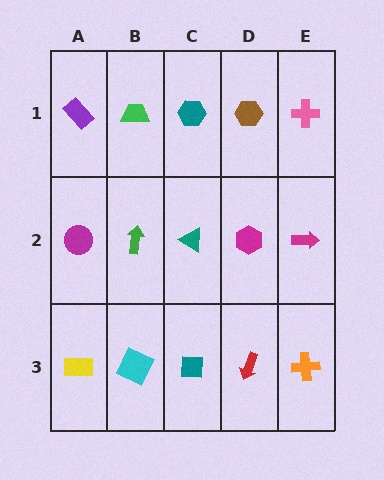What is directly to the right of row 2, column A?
A green arrow.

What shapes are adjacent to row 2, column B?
A green trapezoid (row 1, column B), a cyan square (row 3, column B), a magenta circle (row 2, column A), a teal triangle (row 2, column C).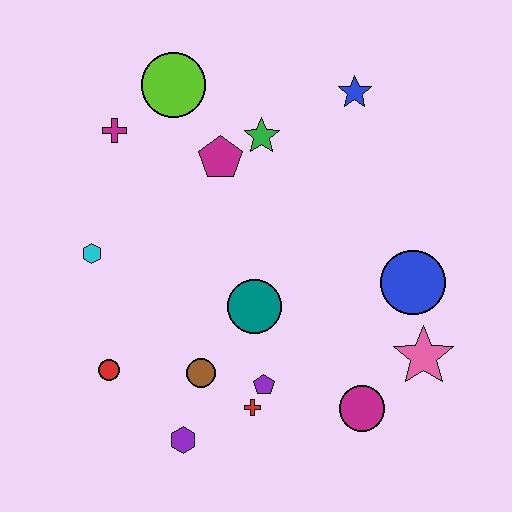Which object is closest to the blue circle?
The pink star is closest to the blue circle.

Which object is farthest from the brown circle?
The blue star is farthest from the brown circle.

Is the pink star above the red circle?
Yes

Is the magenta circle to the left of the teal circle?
No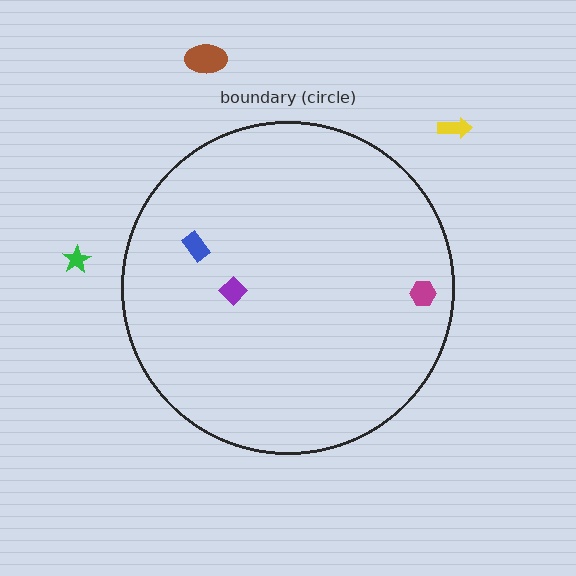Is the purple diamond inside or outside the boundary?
Inside.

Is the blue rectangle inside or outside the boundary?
Inside.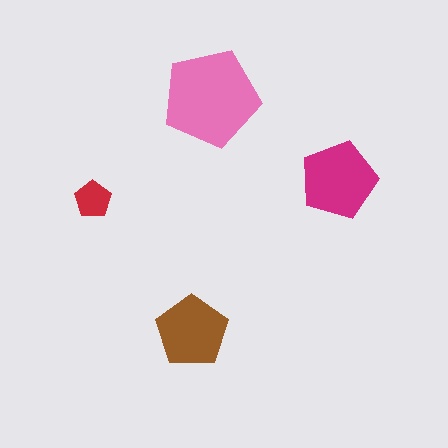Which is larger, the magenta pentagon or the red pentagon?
The magenta one.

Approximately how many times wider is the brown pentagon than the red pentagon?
About 2 times wider.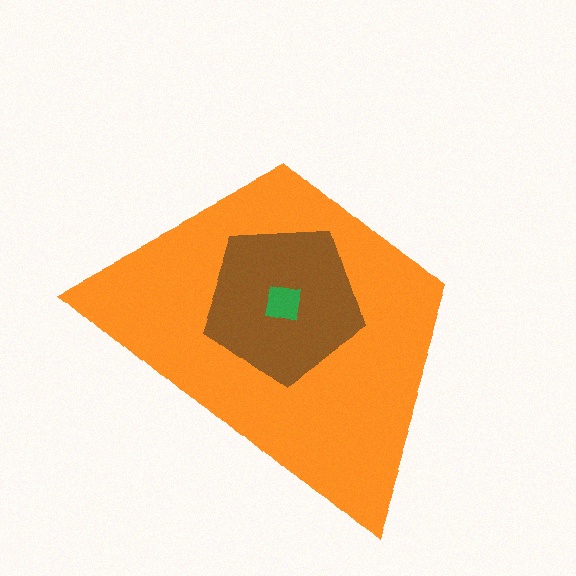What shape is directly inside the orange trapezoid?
The brown pentagon.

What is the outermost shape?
The orange trapezoid.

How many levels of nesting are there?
3.